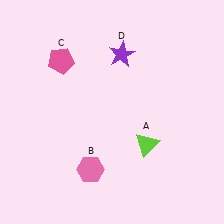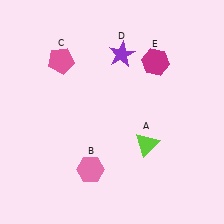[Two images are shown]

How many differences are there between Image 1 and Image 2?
There is 1 difference between the two images.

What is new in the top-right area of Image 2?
A magenta hexagon (E) was added in the top-right area of Image 2.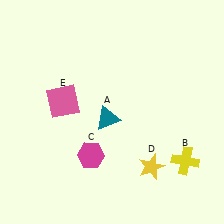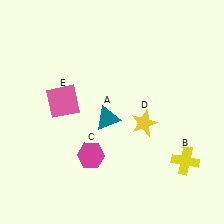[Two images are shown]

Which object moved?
The yellow star (D) moved up.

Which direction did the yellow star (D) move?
The yellow star (D) moved up.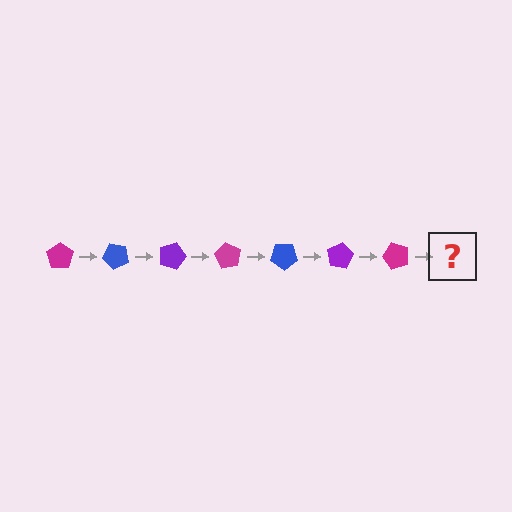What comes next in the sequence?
The next element should be a blue pentagon, rotated 315 degrees from the start.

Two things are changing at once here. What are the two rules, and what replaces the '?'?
The two rules are that it rotates 45 degrees each step and the color cycles through magenta, blue, and purple. The '?' should be a blue pentagon, rotated 315 degrees from the start.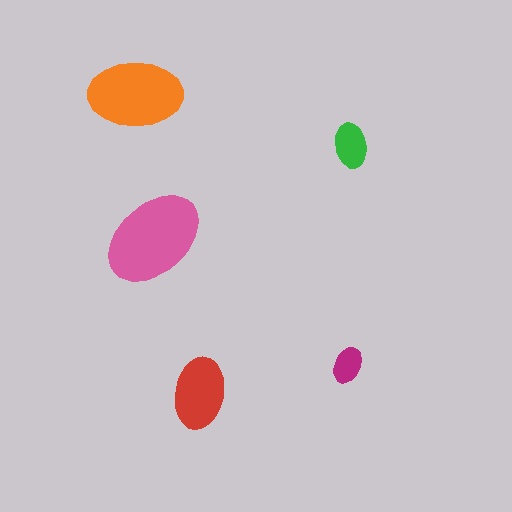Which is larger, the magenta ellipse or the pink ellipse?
The pink one.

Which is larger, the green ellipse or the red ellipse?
The red one.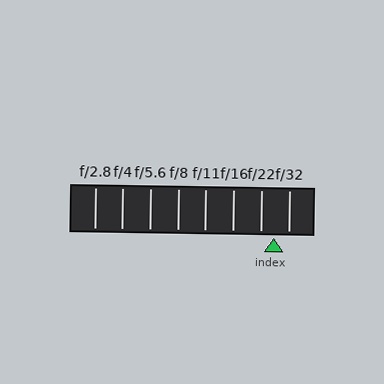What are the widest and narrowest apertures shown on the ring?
The widest aperture shown is f/2.8 and the narrowest is f/32.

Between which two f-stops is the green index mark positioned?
The index mark is between f/22 and f/32.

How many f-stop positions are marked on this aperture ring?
There are 8 f-stop positions marked.